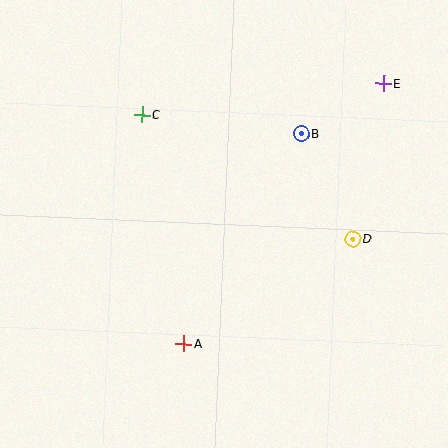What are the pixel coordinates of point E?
Point E is at (384, 84).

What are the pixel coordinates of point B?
Point B is at (301, 133).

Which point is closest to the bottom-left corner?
Point A is closest to the bottom-left corner.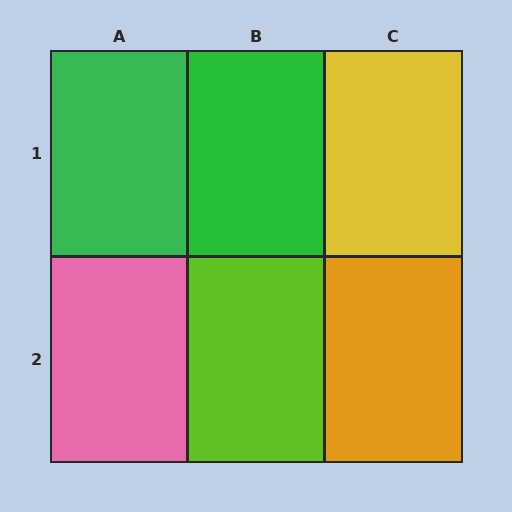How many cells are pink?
1 cell is pink.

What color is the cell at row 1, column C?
Yellow.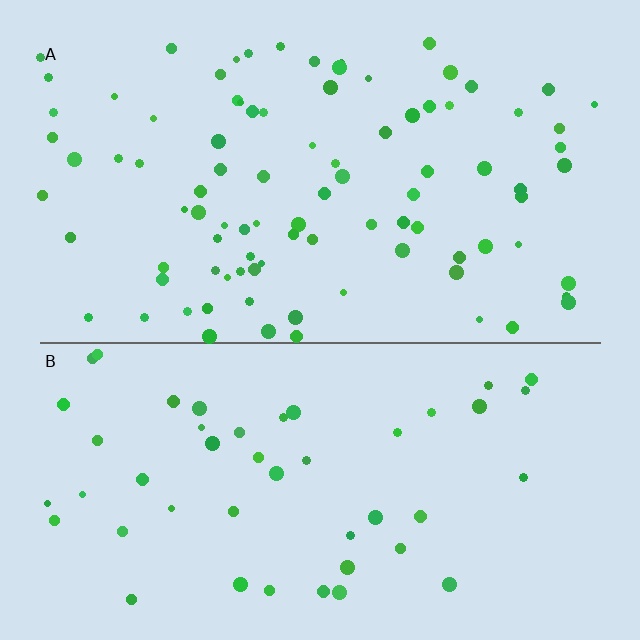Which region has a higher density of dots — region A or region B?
A (the top).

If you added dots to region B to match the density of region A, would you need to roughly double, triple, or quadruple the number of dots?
Approximately double.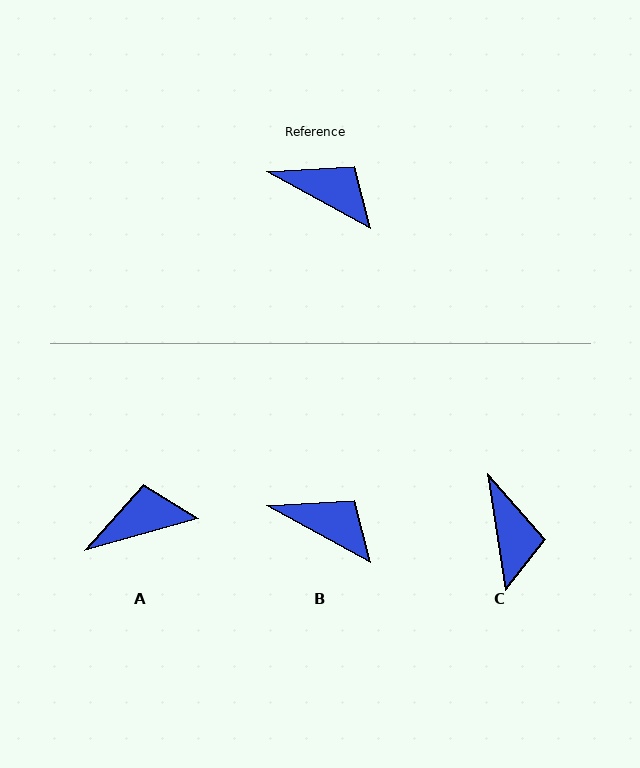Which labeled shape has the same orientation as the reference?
B.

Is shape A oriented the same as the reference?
No, it is off by about 45 degrees.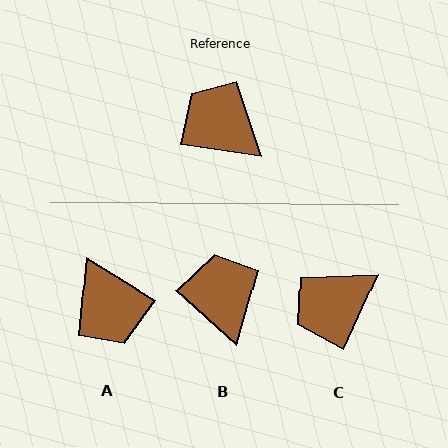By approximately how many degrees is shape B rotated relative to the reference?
Approximately 34 degrees clockwise.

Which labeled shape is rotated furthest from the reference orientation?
A, about 156 degrees away.